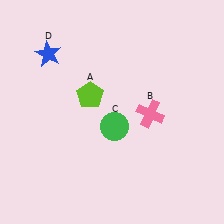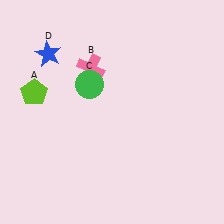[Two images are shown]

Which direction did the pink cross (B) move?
The pink cross (B) moved left.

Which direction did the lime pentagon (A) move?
The lime pentagon (A) moved left.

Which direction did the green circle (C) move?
The green circle (C) moved up.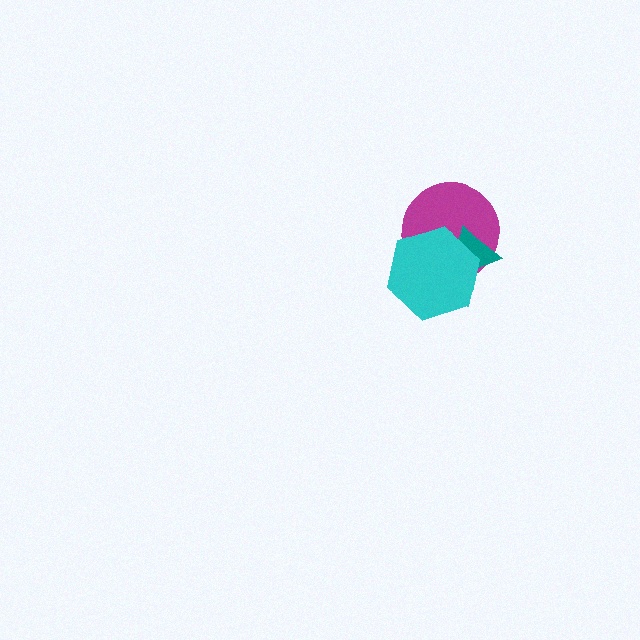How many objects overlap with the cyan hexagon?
2 objects overlap with the cyan hexagon.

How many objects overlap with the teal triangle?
2 objects overlap with the teal triangle.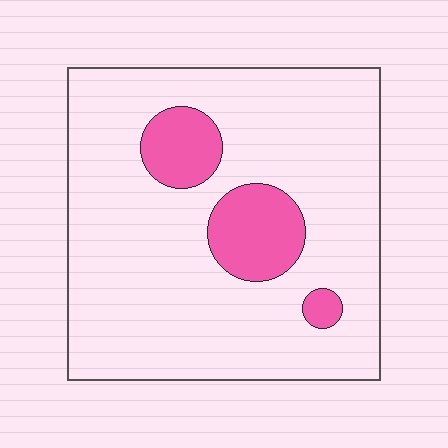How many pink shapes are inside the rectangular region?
3.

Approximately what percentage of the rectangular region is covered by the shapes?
Approximately 15%.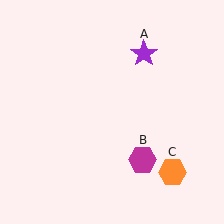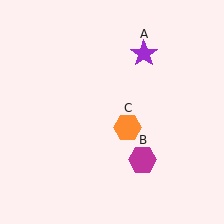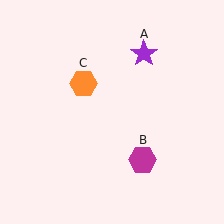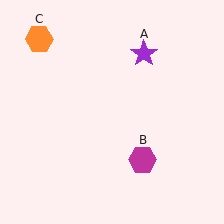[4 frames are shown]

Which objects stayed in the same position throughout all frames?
Purple star (object A) and magenta hexagon (object B) remained stationary.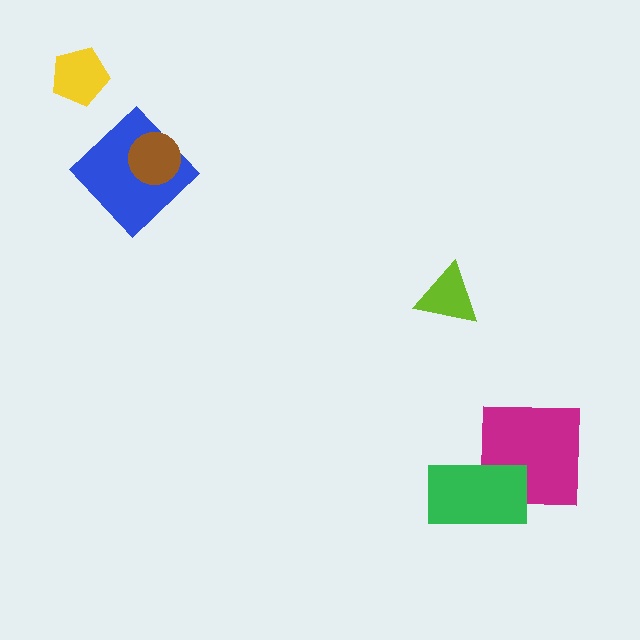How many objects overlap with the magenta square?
1 object overlaps with the magenta square.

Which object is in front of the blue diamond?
The brown circle is in front of the blue diamond.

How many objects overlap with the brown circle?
1 object overlaps with the brown circle.